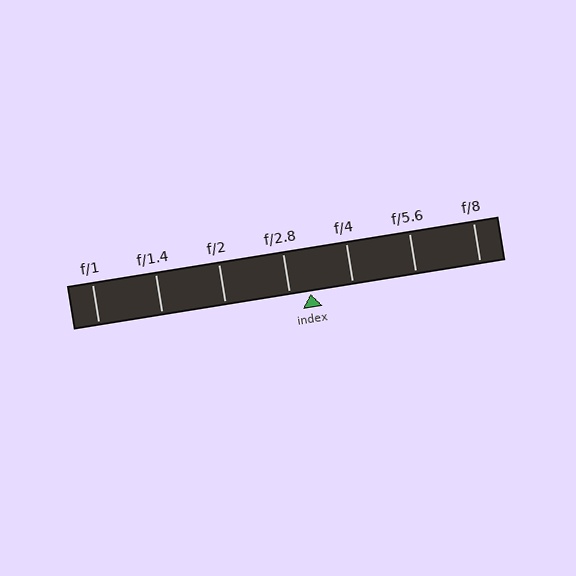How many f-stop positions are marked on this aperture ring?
There are 7 f-stop positions marked.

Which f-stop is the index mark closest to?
The index mark is closest to f/2.8.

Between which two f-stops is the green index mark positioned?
The index mark is between f/2.8 and f/4.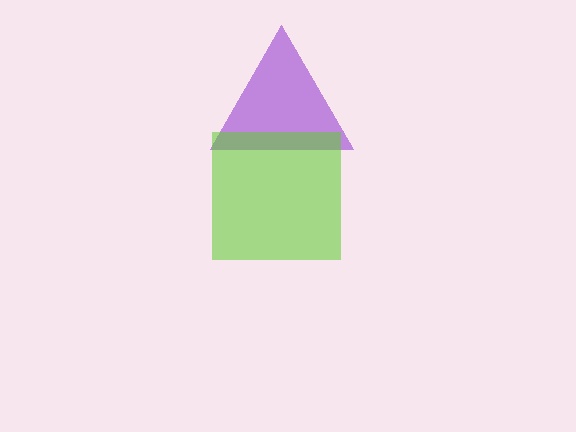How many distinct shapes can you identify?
There are 2 distinct shapes: a purple triangle, a lime square.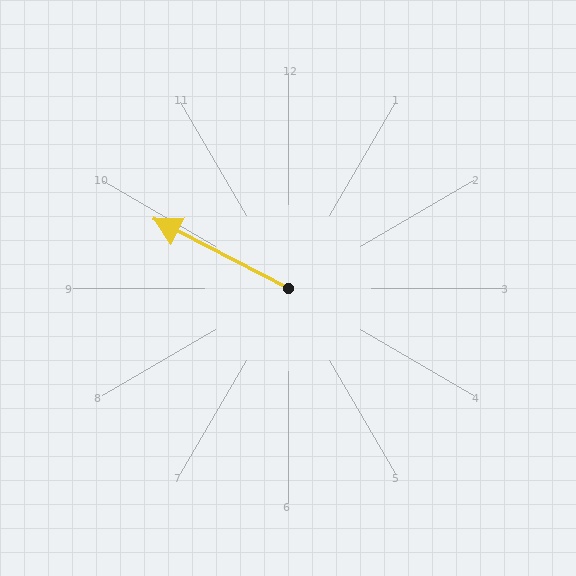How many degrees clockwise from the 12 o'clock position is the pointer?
Approximately 297 degrees.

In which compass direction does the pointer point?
Northwest.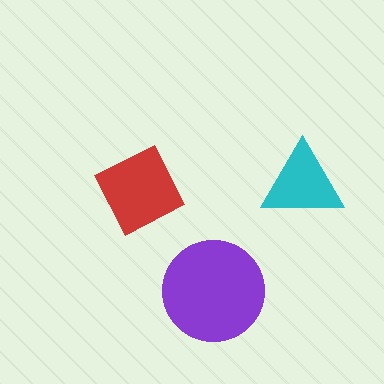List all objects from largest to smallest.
The purple circle, the red square, the cyan triangle.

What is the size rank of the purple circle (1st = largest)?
1st.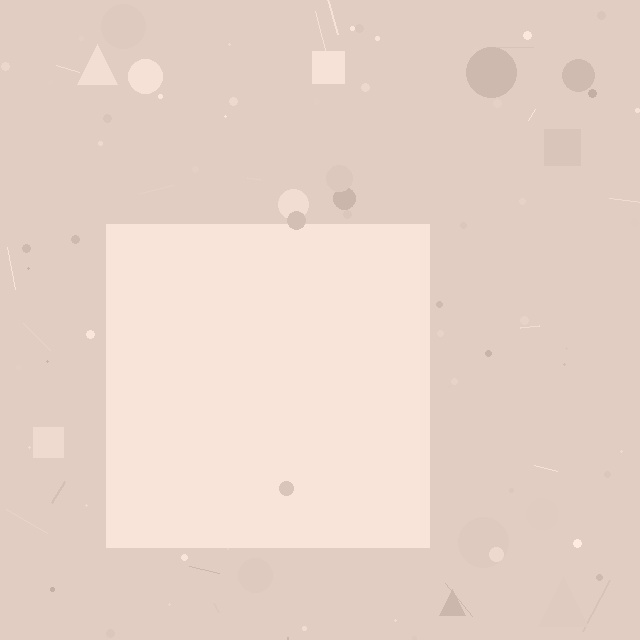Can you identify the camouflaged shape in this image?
The camouflaged shape is a square.